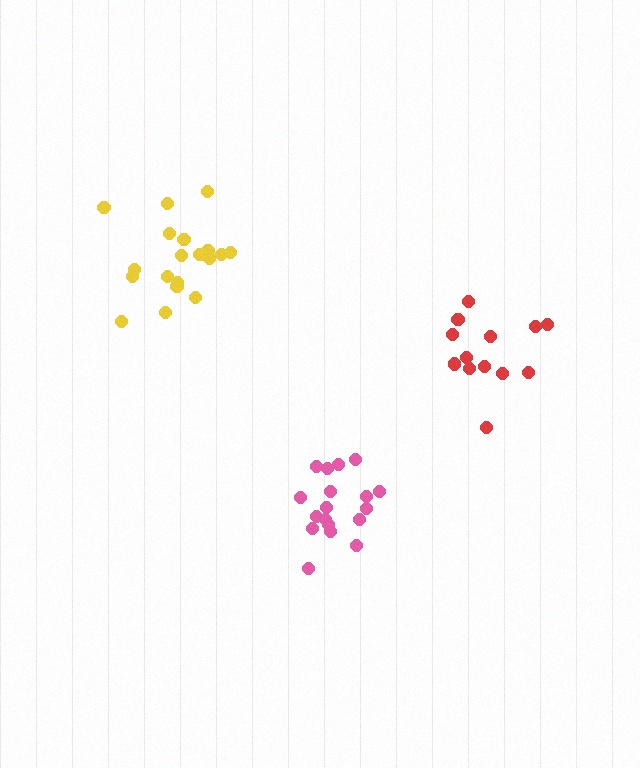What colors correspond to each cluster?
The clusters are colored: red, yellow, pink.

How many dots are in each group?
Group 1: 13 dots, Group 2: 19 dots, Group 3: 18 dots (50 total).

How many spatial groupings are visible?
There are 3 spatial groupings.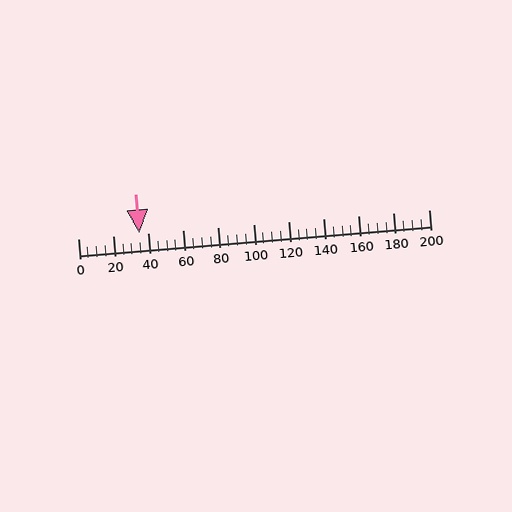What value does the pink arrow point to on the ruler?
The pink arrow points to approximately 35.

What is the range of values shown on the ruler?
The ruler shows values from 0 to 200.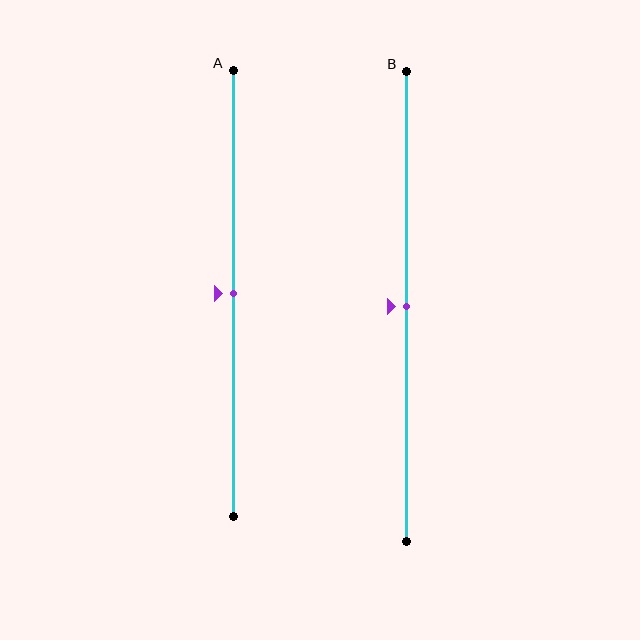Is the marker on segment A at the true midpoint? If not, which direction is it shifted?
Yes, the marker on segment A is at the true midpoint.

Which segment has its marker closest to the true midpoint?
Segment A has its marker closest to the true midpoint.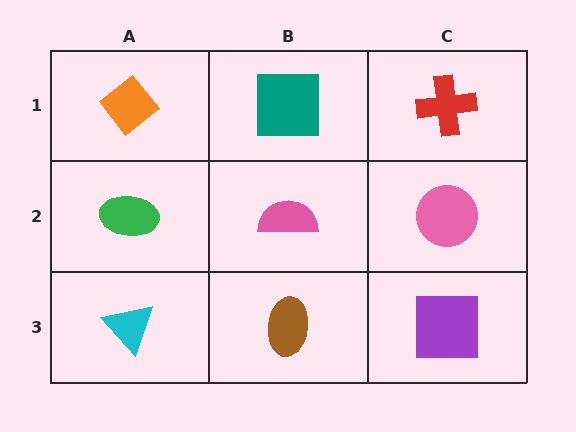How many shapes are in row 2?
3 shapes.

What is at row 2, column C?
A pink circle.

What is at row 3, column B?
A brown ellipse.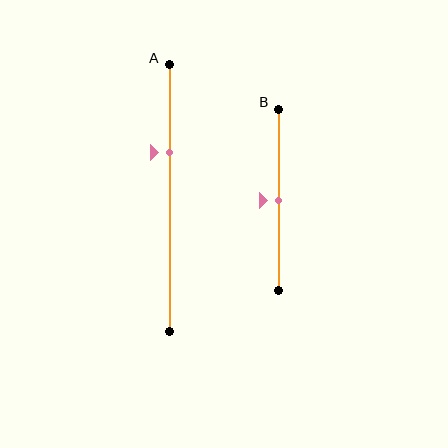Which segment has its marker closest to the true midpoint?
Segment B has its marker closest to the true midpoint.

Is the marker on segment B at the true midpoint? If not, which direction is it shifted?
Yes, the marker on segment B is at the true midpoint.